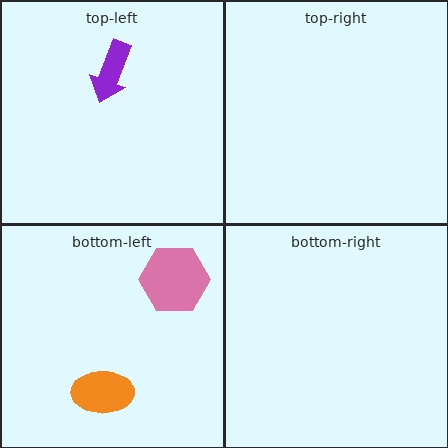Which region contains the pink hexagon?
The bottom-left region.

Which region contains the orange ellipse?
The bottom-left region.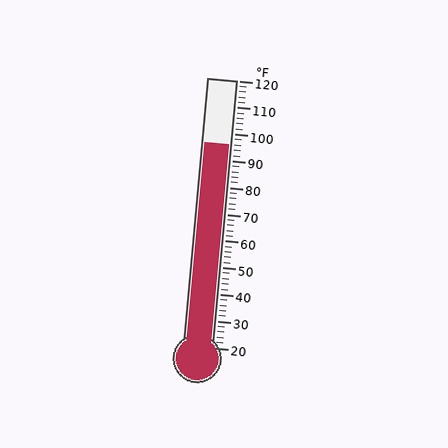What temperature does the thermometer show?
The thermometer shows approximately 96°F.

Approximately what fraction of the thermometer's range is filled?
The thermometer is filled to approximately 75% of its range.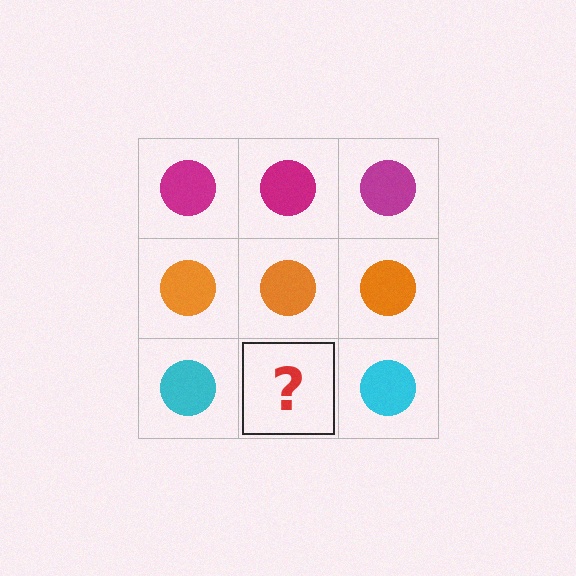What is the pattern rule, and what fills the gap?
The rule is that each row has a consistent color. The gap should be filled with a cyan circle.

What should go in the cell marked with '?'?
The missing cell should contain a cyan circle.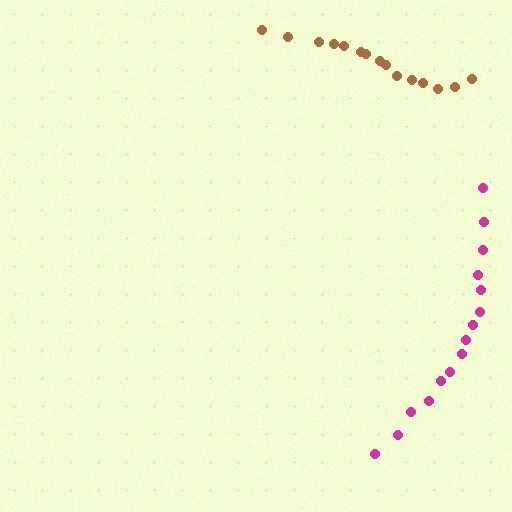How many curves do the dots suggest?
There are 2 distinct paths.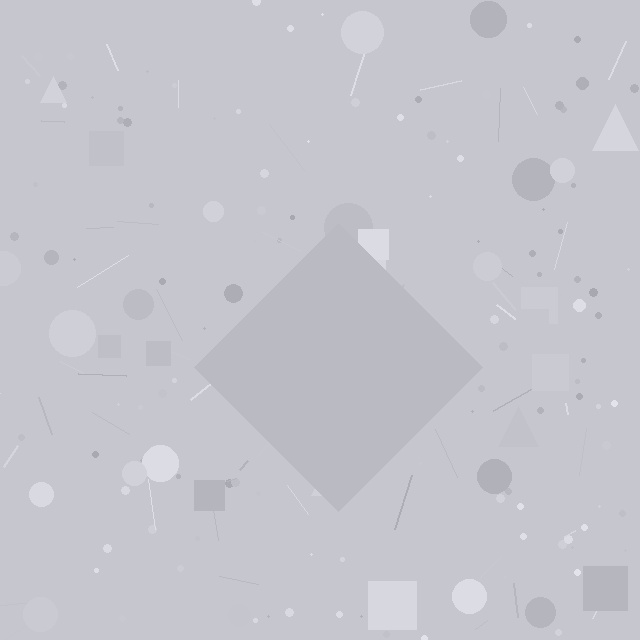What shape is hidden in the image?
A diamond is hidden in the image.